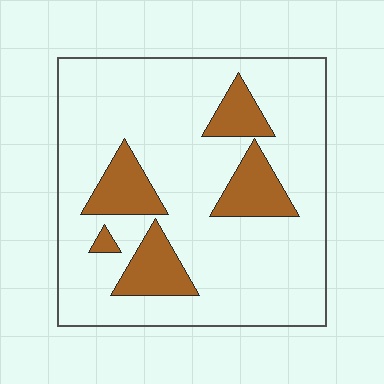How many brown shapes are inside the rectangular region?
5.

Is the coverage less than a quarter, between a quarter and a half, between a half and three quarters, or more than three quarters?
Less than a quarter.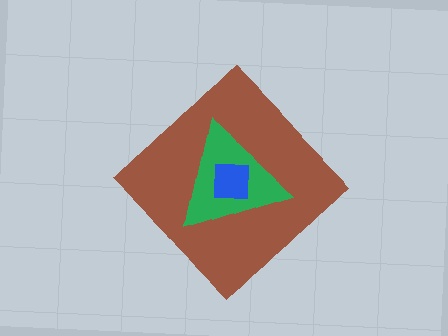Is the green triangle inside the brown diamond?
Yes.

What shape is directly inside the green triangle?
The blue square.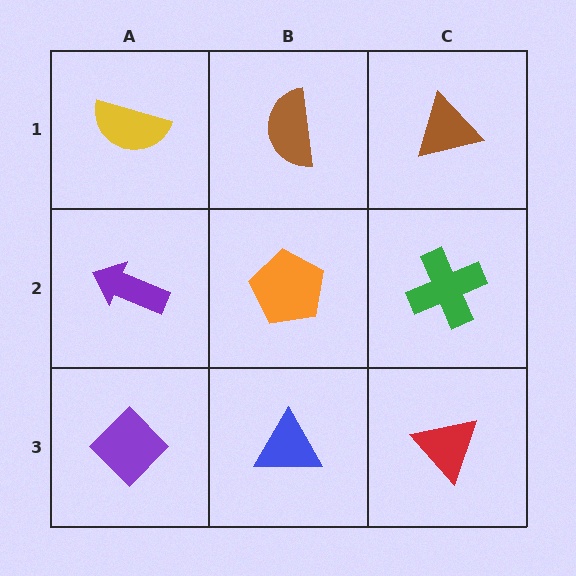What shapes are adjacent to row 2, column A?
A yellow semicircle (row 1, column A), a purple diamond (row 3, column A), an orange pentagon (row 2, column B).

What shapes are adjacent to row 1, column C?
A green cross (row 2, column C), a brown semicircle (row 1, column B).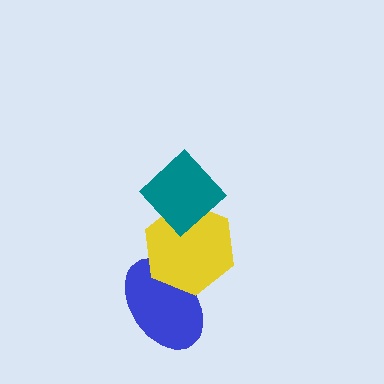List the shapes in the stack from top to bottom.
From top to bottom: the teal diamond, the yellow hexagon, the blue ellipse.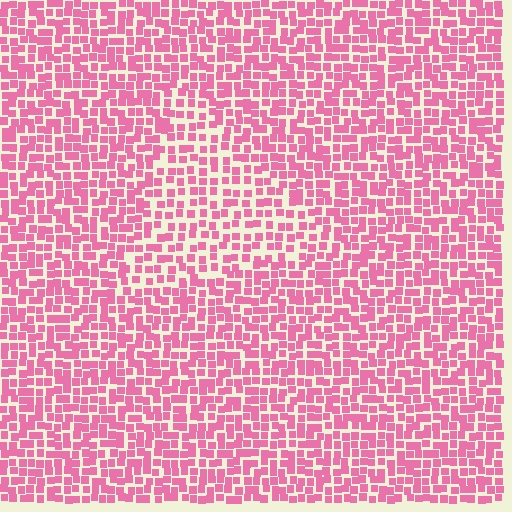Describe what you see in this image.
The image contains small pink elements arranged at two different densities. A triangle-shaped region is visible where the elements are less densely packed than the surrounding area.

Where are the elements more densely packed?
The elements are more densely packed outside the triangle boundary.